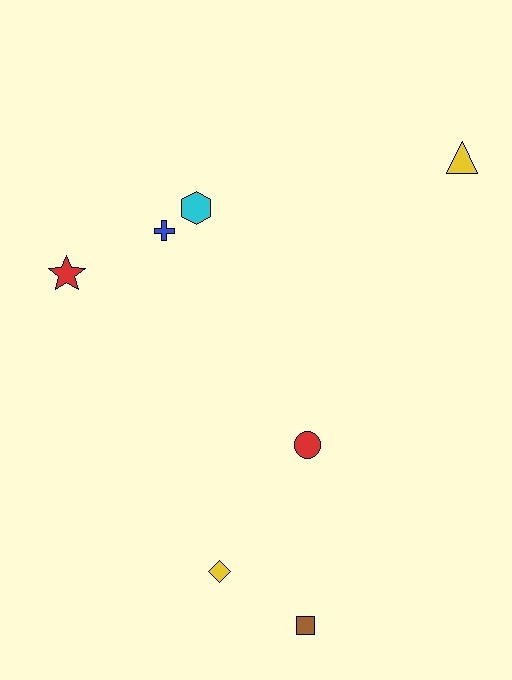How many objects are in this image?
There are 7 objects.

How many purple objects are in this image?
There are no purple objects.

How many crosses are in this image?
There is 1 cross.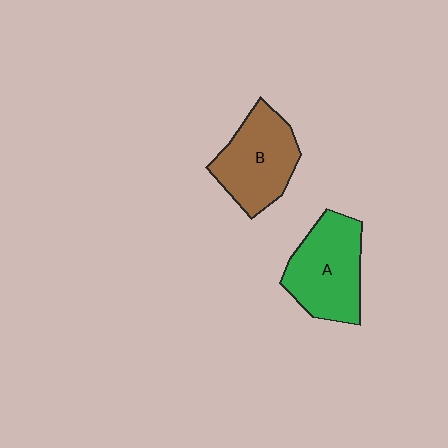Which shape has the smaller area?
Shape B (brown).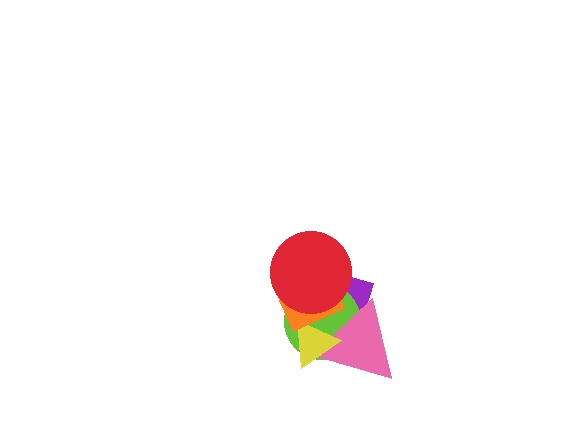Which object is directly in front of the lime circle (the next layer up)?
The pink triangle is directly in front of the lime circle.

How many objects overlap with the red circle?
3 objects overlap with the red circle.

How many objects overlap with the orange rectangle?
5 objects overlap with the orange rectangle.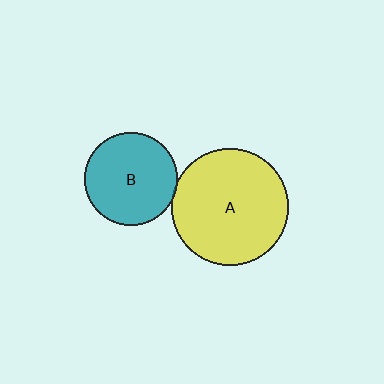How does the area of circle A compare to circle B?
Approximately 1.6 times.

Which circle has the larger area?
Circle A (yellow).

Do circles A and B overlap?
Yes.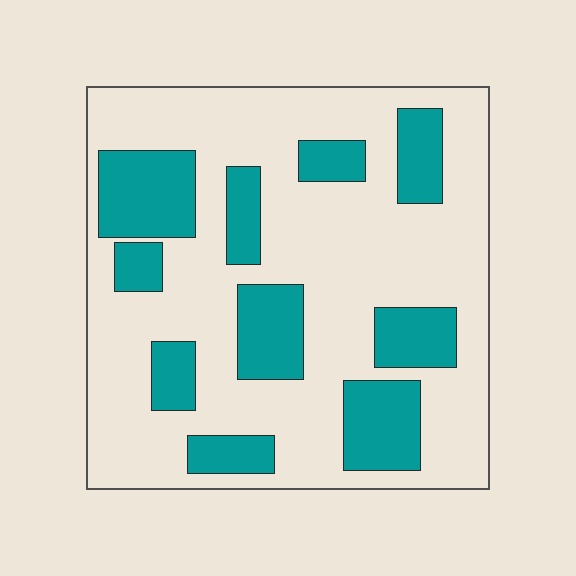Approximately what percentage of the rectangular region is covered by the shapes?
Approximately 30%.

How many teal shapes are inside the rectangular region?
10.